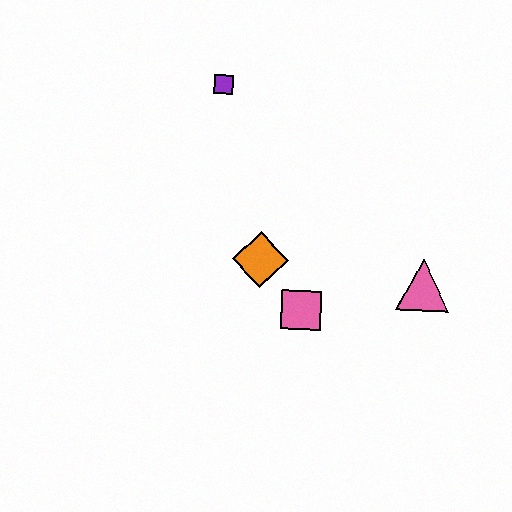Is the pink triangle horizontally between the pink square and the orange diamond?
No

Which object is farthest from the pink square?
The purple square is farthest from the pink square.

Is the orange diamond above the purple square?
No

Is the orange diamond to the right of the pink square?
No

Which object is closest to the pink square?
The orange diamond is closest to the pink square.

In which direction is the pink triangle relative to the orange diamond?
The pink triangle is to the right of the orange diamond.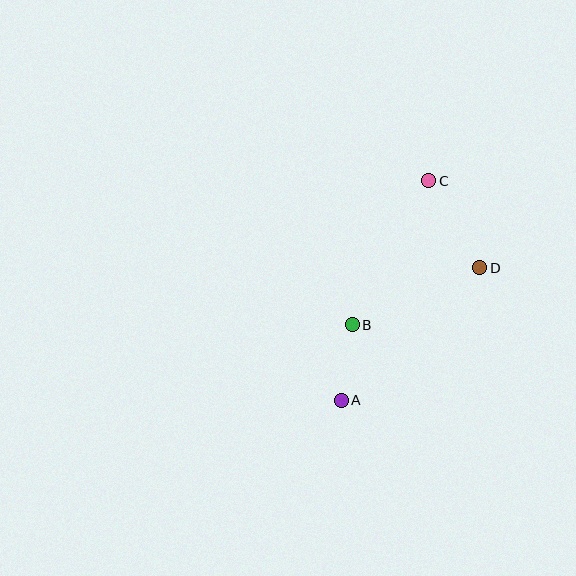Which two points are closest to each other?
Points A and B are closest to each other.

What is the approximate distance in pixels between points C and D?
The distance between C and D is approximately 101 pixels.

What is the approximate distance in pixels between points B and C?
The distance between B and C is approximately 163 pixels.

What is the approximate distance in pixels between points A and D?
The distance between A and D is approximately 192 pixels.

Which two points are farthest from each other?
Points A and C are farthest from each other.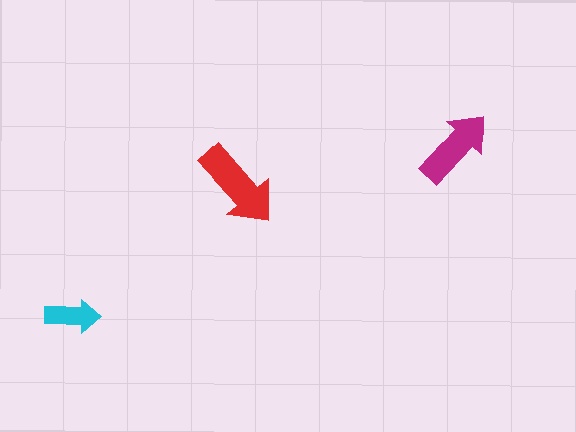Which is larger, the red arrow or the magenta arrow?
The red one.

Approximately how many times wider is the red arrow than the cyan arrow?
About 1.5 times wider.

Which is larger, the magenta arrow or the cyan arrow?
The magenta one.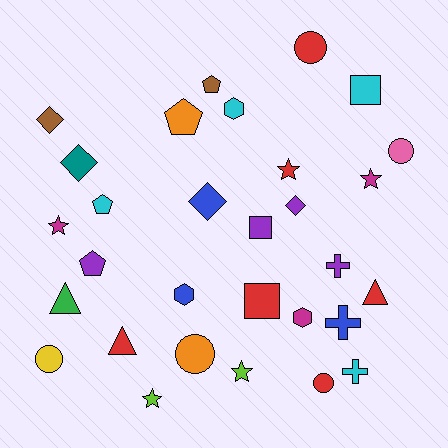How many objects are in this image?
There are 30 objects.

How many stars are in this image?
There are 5 stars.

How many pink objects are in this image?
There is 1 pink object.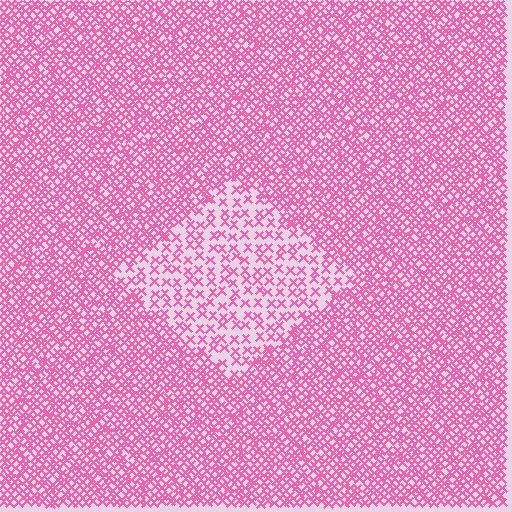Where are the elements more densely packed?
The elements are more densely packed outside the diamond boundary.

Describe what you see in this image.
The image contains small pink elements arranged at two different densities. A diamond-shaped region is visible where the elements are less densely packed than the surrounding area.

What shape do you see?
I see a diamond.